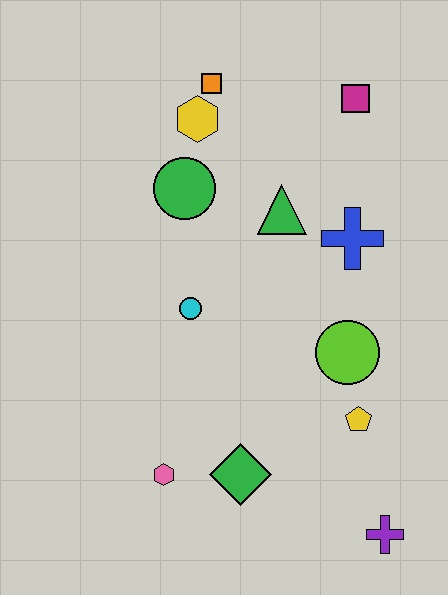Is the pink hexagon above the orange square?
No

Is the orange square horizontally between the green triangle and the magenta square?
No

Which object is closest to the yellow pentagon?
The lime circle is closest to the yellow pentagon.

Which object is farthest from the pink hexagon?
The magenta square is farthest from the pink hexagon.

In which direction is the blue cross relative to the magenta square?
The blue cross is below the magenta square.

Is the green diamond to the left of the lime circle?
Yes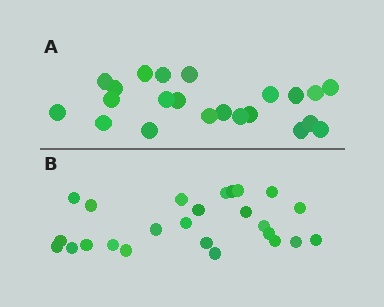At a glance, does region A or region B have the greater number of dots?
Region B (the bottom region) has more dots.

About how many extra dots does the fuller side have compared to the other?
Region B has just a few more — roughly 2 or 3 more dots than region A.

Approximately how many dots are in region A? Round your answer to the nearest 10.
About 20 dots. (The exact count is 22, which rounds to 20.)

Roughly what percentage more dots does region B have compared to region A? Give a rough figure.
About 15% more.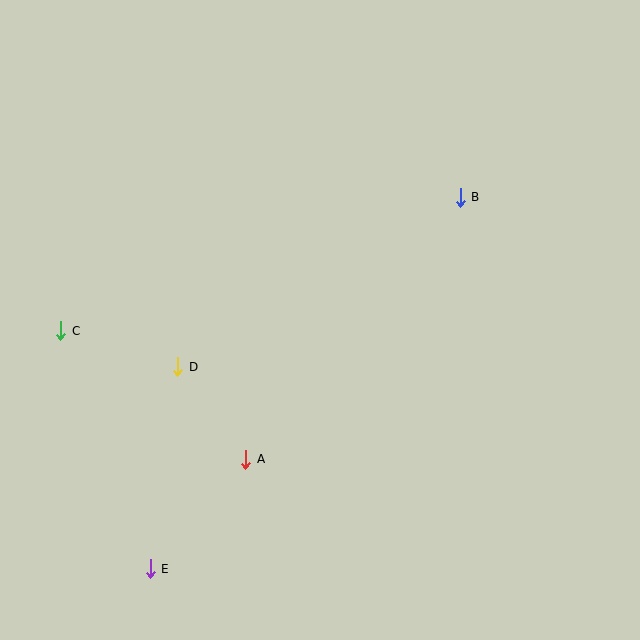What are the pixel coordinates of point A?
Point A is at (246, 459).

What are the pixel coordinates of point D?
Point D is at (178, 367).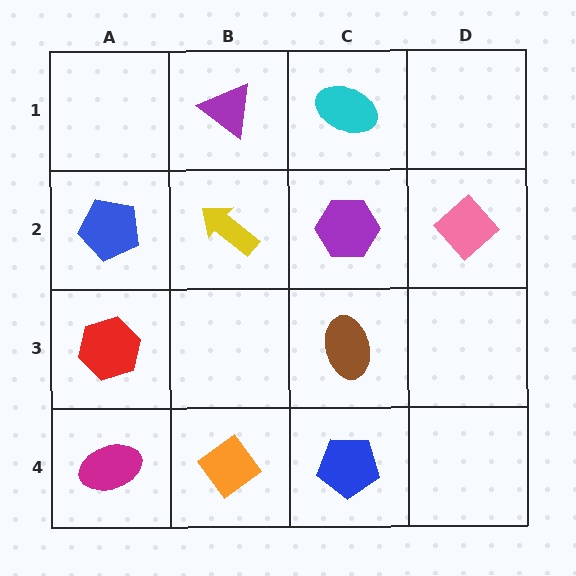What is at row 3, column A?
A red hexagon.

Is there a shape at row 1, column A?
No, that cell is empty.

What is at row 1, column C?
A cyan ellipse.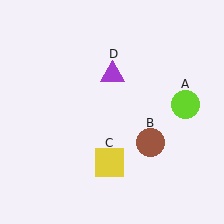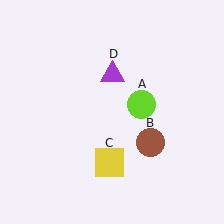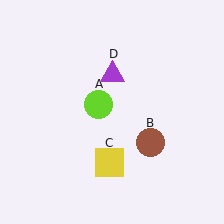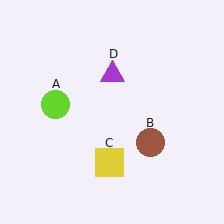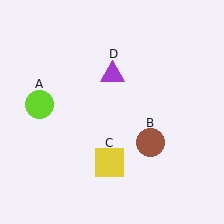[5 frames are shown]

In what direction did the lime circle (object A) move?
The lime circle (object A) moved left.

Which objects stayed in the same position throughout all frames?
Brown circle (object B) and yellow square (object C) and purple triangle (object D) remained stationary.